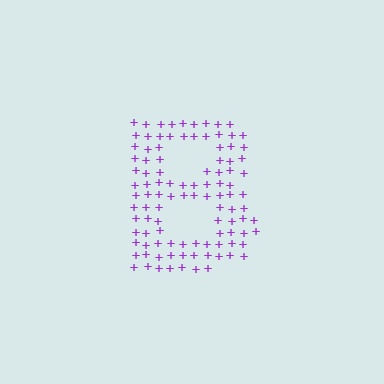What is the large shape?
The large shape is the letter B.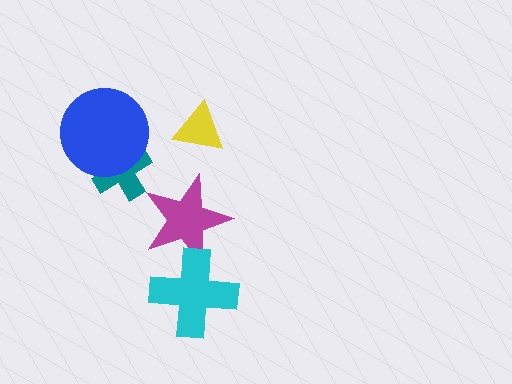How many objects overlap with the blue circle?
1 object overlaps with the blue circle.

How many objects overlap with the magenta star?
1 object overlaps with the magenta star.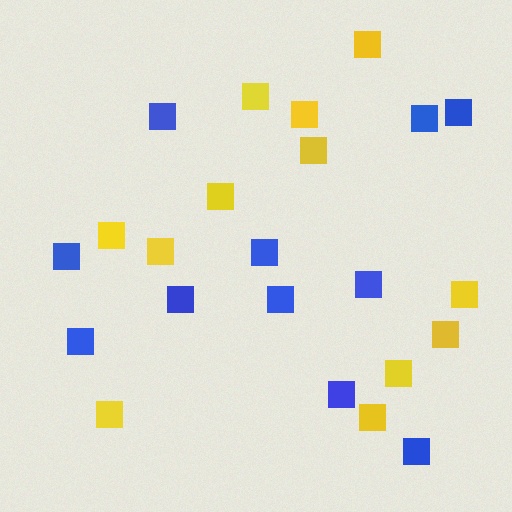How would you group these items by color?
There are 2 groups: one group of yellow squares (12) and one group of blue squares (11).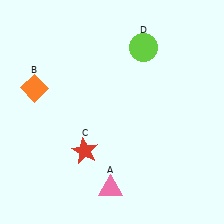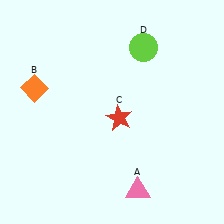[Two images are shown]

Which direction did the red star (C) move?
The red star (C) moved right.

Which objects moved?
The objects that moved are: the pink triangle (A), the red star (C).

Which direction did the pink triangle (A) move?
The pink triangle (A) moved right.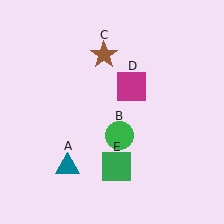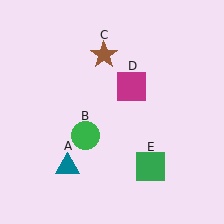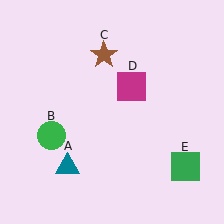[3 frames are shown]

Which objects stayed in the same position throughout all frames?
Teal triangle (object A) and brown star (object C) and magenta square (object D) remained stationary.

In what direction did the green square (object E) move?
The green square (object E) moved right.